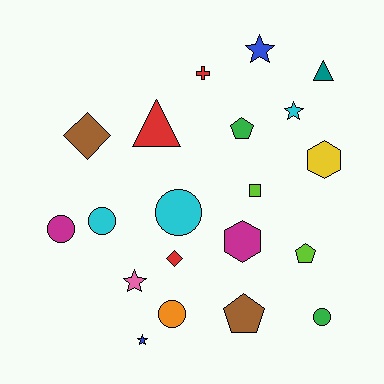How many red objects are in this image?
There are 3 red objects.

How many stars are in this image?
There are 4 stars.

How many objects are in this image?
There are 20 objects.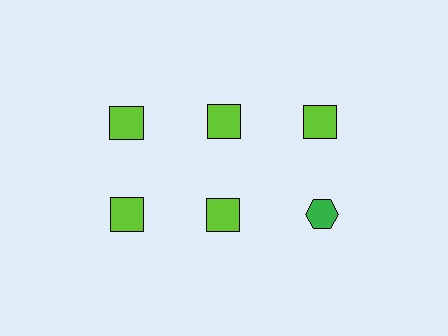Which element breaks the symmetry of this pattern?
The green hexagon in the second row, center column breaks the symmetry. All other shapes are lime squares.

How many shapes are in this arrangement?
There are 6 shapes arranged in a grid pattern.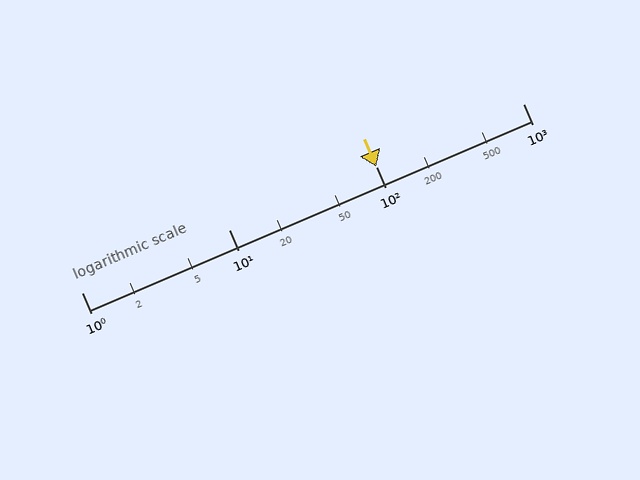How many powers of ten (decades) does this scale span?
The scale spans 3 decades, from 1 to 1000.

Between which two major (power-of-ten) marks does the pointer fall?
The pointer is between 100 and 1000.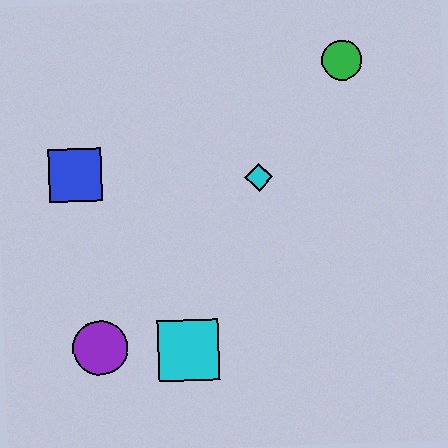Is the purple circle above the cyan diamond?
No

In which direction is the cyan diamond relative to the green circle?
The cyan diamond is below the green circle.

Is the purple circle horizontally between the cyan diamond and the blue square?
Yes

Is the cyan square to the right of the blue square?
Yes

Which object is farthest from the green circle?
The purple circle is farthest from the green circle.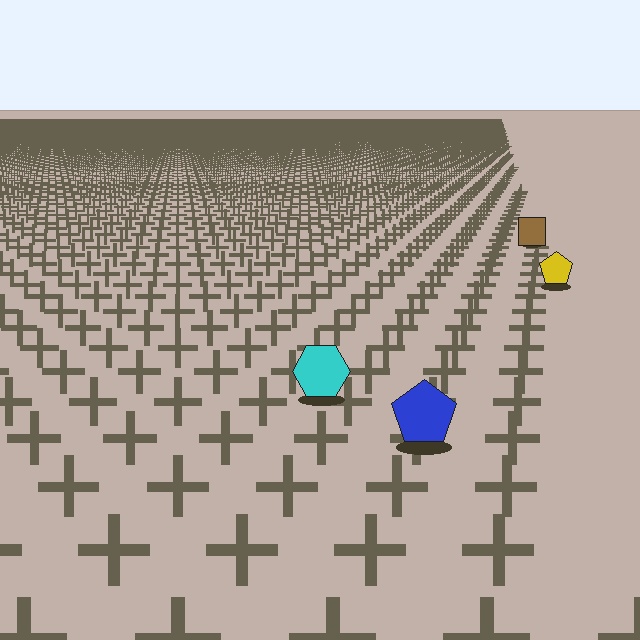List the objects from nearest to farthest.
From nearest to farthest: the blue pentagon, the cyan hexagon, the yellow pentagon, the brown square.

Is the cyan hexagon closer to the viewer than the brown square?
Yes. The cyan hexagon is closer — you can tell from the texture gradient: the ground texture is coarser near it.